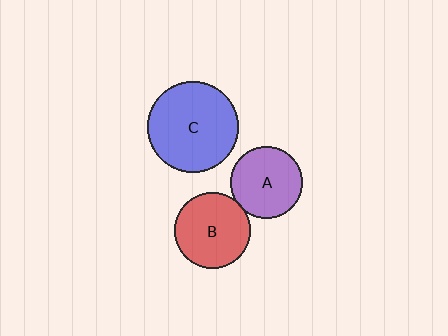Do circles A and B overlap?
Yes.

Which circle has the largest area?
Circle C (blue).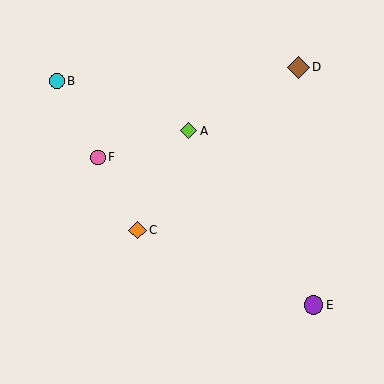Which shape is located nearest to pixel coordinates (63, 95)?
The cyan circle (labeled B) at (57, 81) is nearest to that location.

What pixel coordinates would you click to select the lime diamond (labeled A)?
Click at (188, 131) to select the lime diamond A.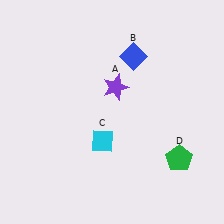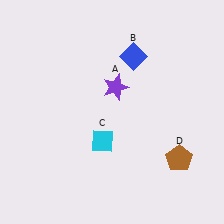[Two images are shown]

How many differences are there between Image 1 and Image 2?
There is 1 difference between the two images.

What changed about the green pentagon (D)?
In Image 1, D is green. In Image 2, it changed to brown.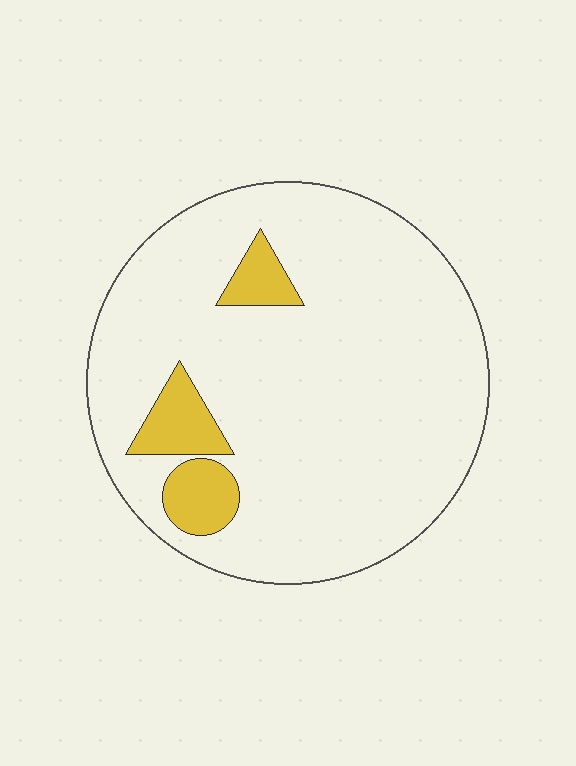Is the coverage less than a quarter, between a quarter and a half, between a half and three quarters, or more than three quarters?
Less than a quarter.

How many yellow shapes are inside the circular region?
3.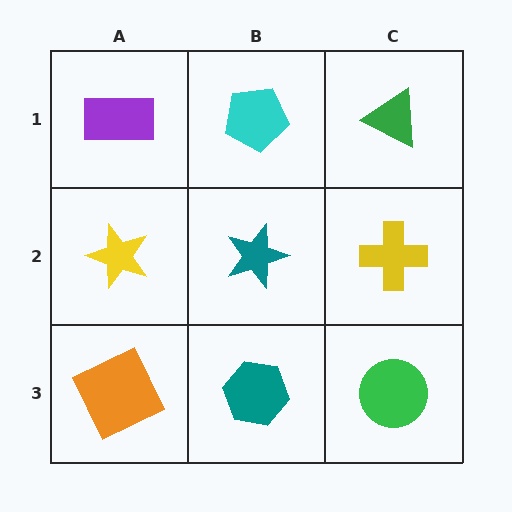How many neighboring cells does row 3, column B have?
3.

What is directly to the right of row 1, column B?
A green triangle.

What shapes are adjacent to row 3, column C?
A yellow cross (row 2, column C), a teal hexagon (row 3, column B).